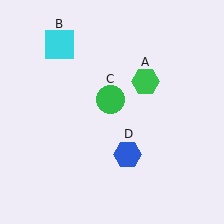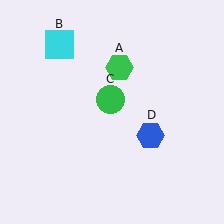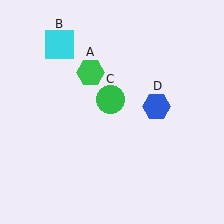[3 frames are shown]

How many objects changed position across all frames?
2 objects changed position: green hexagon (object A), blue hexagon (object D).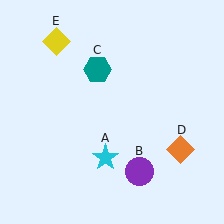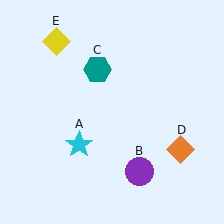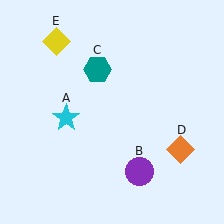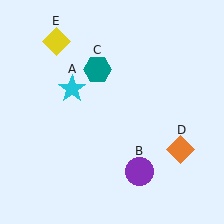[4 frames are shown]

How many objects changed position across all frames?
1 object changed position: cyan star (object A).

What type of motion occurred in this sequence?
The cyan star (object A) rotated clockwise around the center of the scene.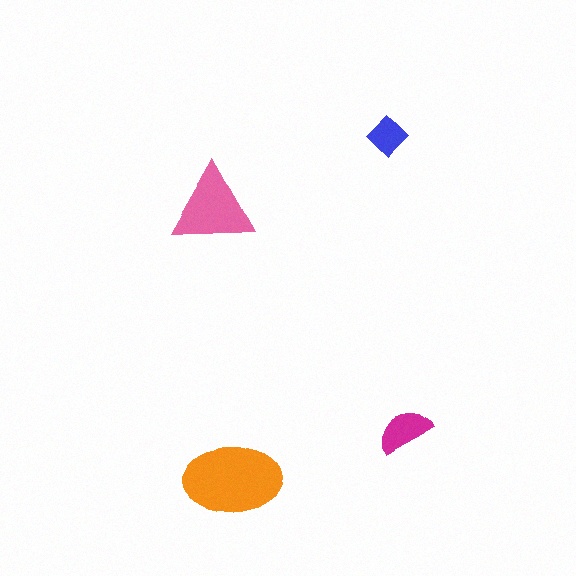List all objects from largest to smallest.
The orange ellipse, the pink triangle, the magenta semicircle, the blue diamond.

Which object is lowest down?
The orange ellipse is bottommost.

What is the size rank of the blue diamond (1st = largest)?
4th.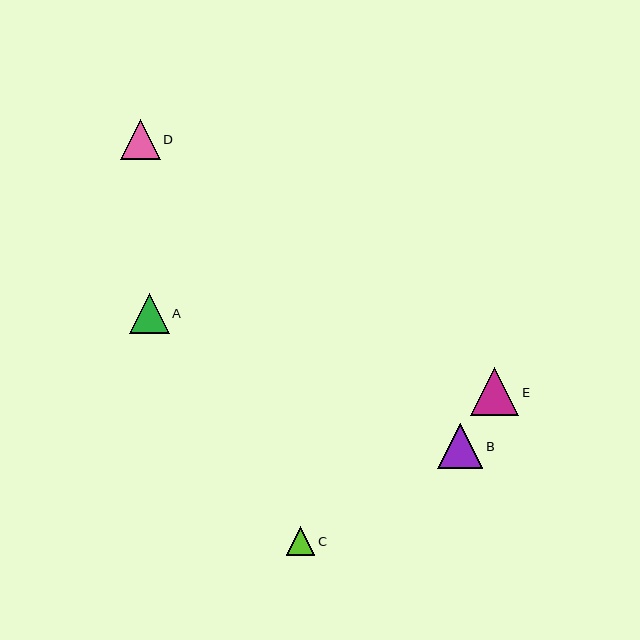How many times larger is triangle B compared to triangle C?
Triangle B is approximately 1.6 times the size of triangle C.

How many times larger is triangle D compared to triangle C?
Triangle D is approximately 1.4 times the size of triangle C.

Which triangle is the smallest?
Triangle C is the smallest with a size of approximately 29 pixels.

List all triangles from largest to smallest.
From largest to smallest: E, B, D, A, C.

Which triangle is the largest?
Triangle E is the largest with a size of approximately 48 pixels.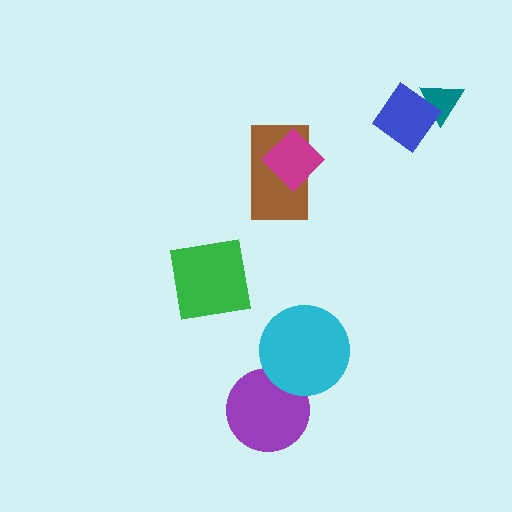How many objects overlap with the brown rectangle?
1 object overlaps with the brown rectangle.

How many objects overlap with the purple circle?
1 object overlaps with the purple circle.